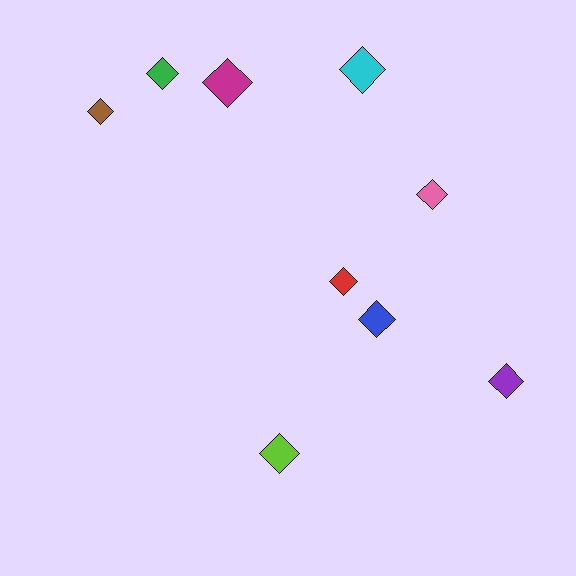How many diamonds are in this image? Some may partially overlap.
There are 9 diamonds.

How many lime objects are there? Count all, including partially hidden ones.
There is 1 lime object.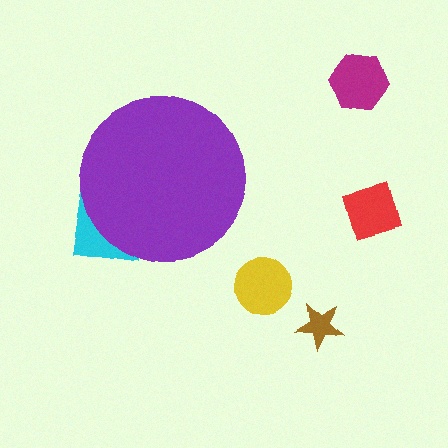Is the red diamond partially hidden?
No, the red diamond is fully visible.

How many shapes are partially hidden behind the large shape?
1 shape is partially hidden.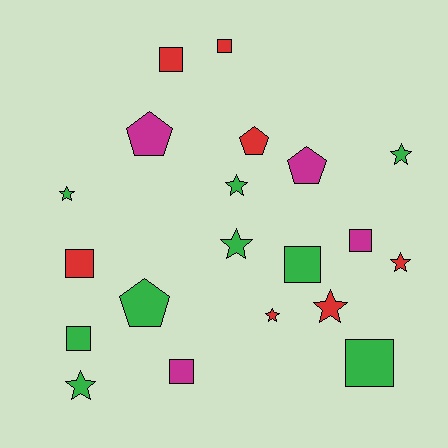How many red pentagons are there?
There is 1 red pentagon.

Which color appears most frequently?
Green, with 9 objects.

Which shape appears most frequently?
Square, with 8 objects.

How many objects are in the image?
There are 20 objects.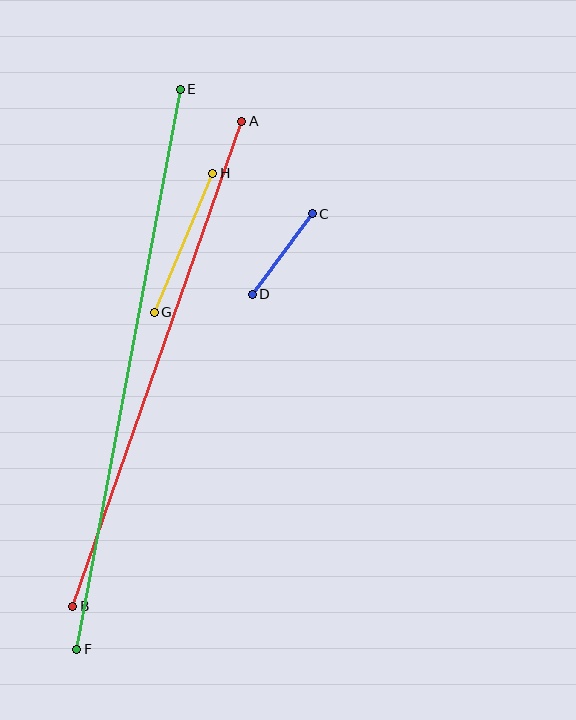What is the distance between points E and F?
The distance is approximately 570 pixels.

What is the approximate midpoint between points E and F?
The midpoint is at approximately (128, 369) pixels.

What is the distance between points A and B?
The distance is approximately 513 pixels.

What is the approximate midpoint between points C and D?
The midpoint is at approximately (282, 254) pixels.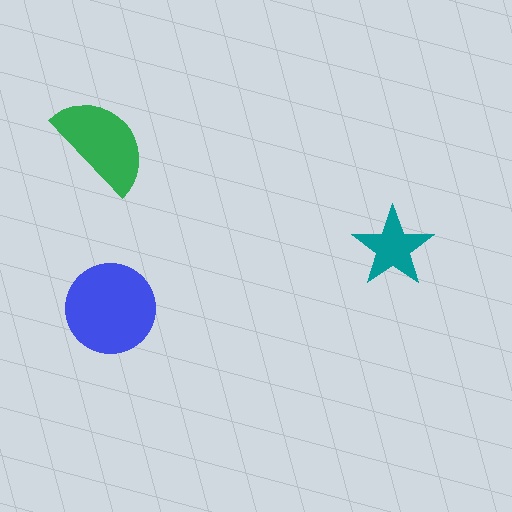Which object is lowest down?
The blue circle is bottommost.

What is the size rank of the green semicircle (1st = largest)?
2nd.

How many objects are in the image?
There are 3 objects in the image.